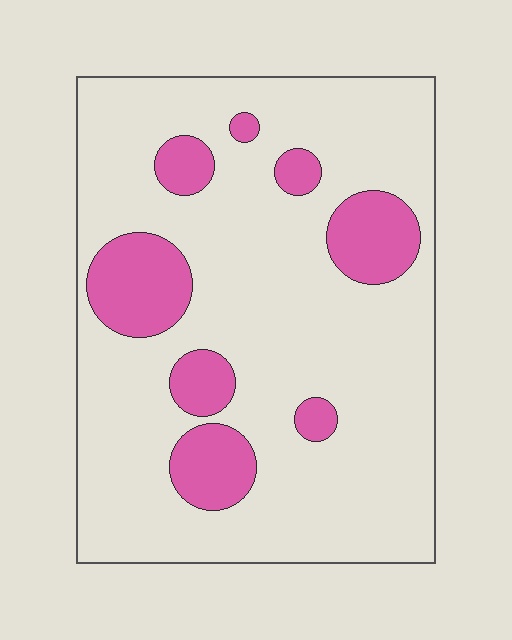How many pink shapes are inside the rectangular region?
8.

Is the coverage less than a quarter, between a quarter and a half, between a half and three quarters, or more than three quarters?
Less than a quarter.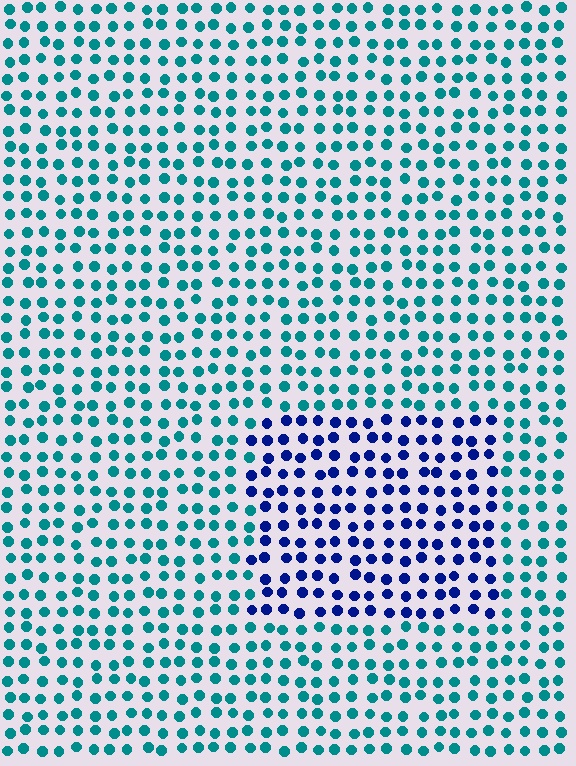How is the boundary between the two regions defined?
The boundary is defined purely by a slight shift in hue (about 52 degrees). Spacing, size, and orientation are identical on both sides.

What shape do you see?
I see a rectangle.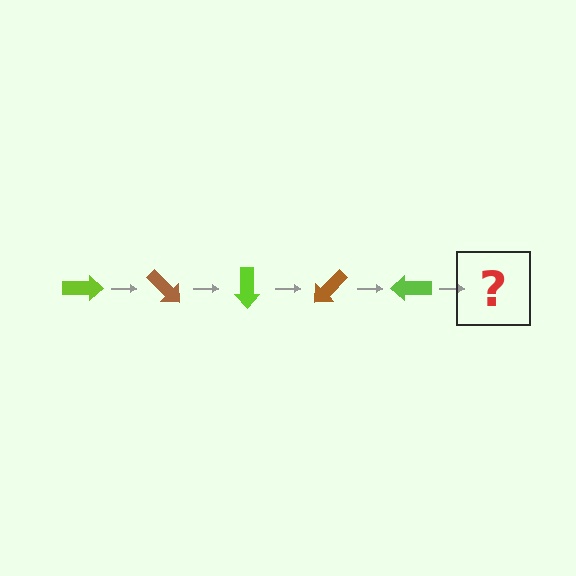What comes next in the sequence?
The next element should be a brown arrow, rotated 225 degrees from the start.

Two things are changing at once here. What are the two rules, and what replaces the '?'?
The two rules are that it rotates 45 degrees each step and the color cycles through lime and brown. The '?' should be a brown arrow, rotated 225 degrees from the start.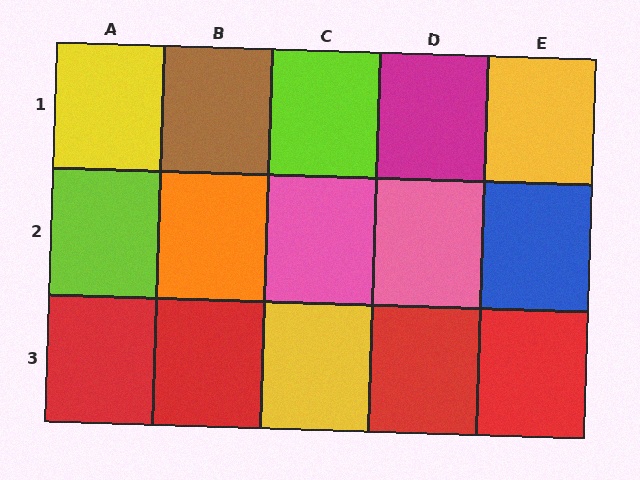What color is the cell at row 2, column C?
Pink.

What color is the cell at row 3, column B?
Red.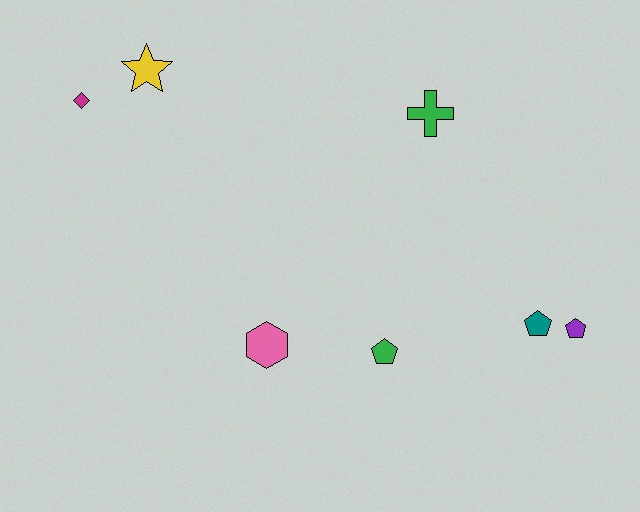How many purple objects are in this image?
There is 1 purple object.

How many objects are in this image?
There are 7 objects.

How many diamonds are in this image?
There is 1 diamond.